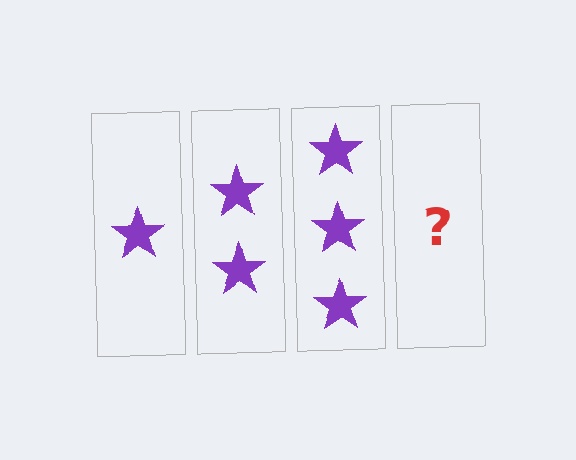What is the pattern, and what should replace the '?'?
The pattern is that each step adds one more star. The '?' should be 4 stars.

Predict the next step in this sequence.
The next step is 4 stars.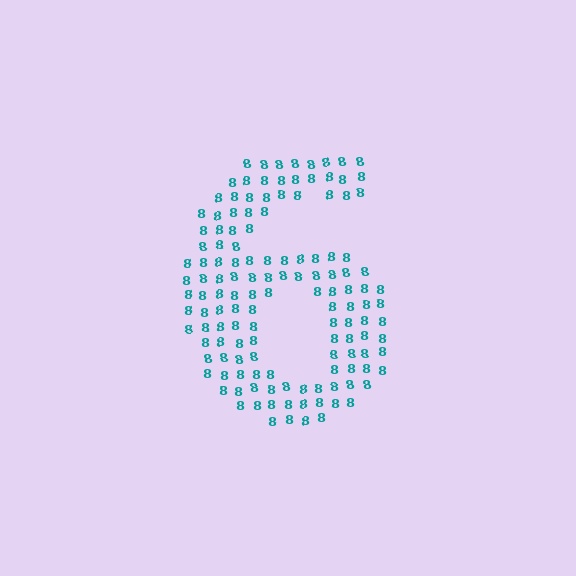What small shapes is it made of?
It is made of small digit 8's.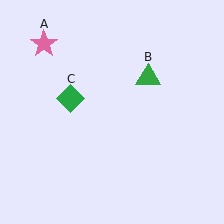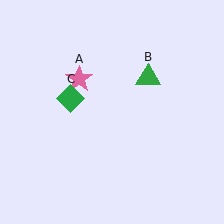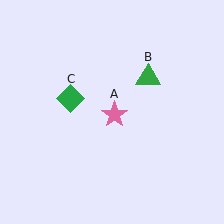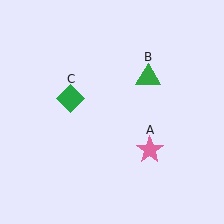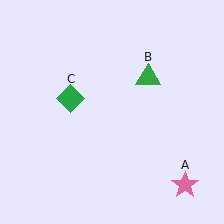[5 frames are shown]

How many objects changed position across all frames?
1 object changed position: pink star (object A).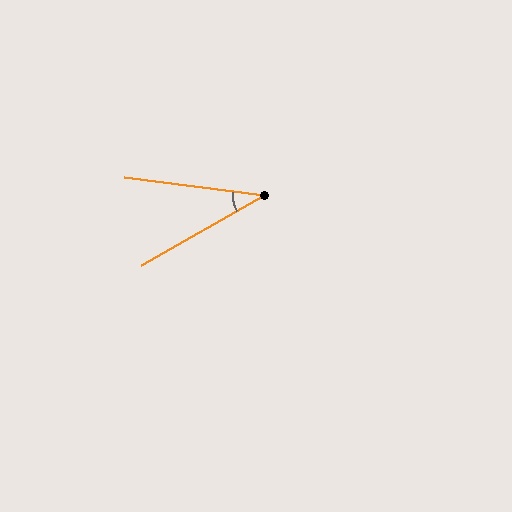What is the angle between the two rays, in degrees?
Approximately 37 degrees.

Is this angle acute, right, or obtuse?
It is acute.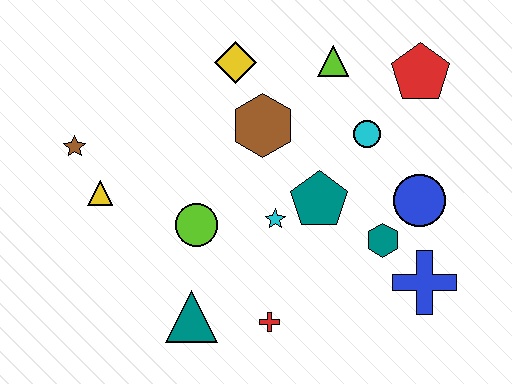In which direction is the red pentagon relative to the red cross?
The red pentagon is above the red cross.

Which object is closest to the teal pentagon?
The cyan star is closest to the teal pentagon.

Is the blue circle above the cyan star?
Yes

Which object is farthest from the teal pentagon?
The brown star is farthest from the teal pentagon.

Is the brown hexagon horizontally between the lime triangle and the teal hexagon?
No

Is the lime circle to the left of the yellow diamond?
Yes